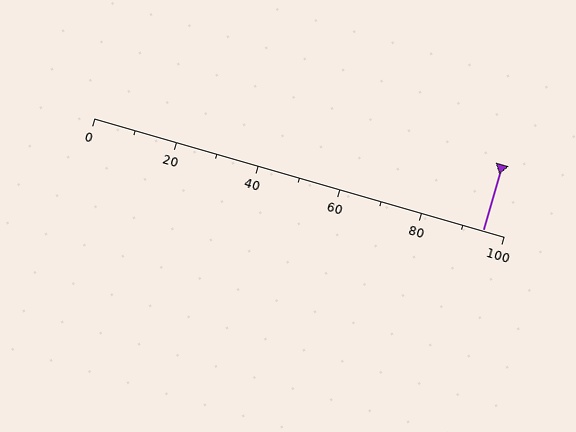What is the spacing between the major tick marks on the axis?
The major ticks are spaced 20 apart.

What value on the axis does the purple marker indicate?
The marker indicates approximately 95.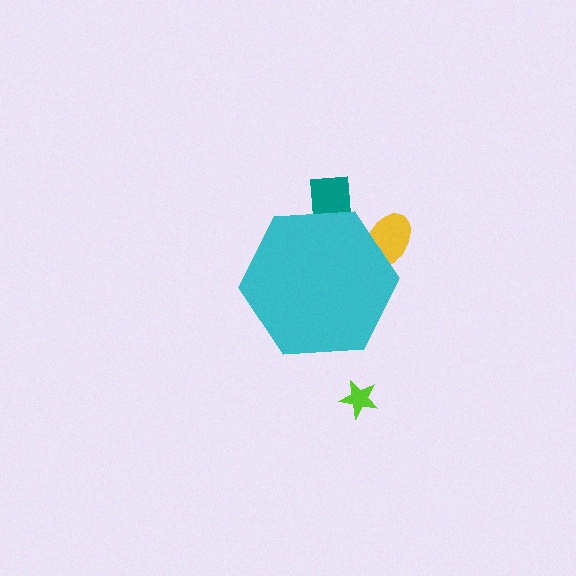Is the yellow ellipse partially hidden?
Yes, the yellow ellipse is partially hidden behind the cyan hexagon.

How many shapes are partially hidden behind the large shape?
2 shapes are partially hidden.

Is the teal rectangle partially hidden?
Yes, the teal rectangle is partially hidden behind the cyan hexagon.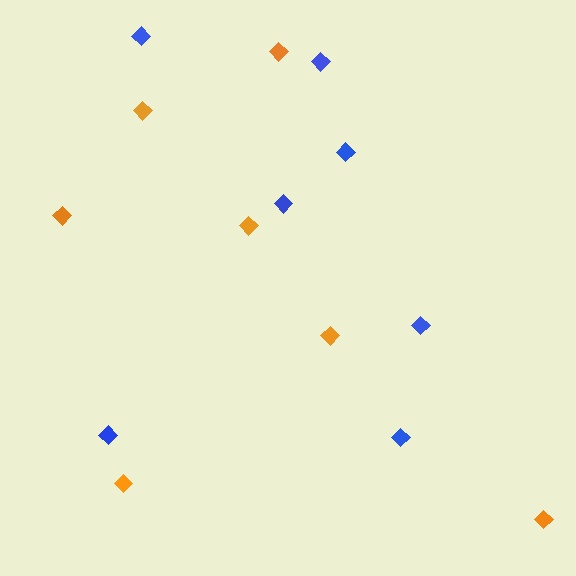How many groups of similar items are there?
There are 2 groups: one group of orange diamonds (7) and one group of blue diamonds (7).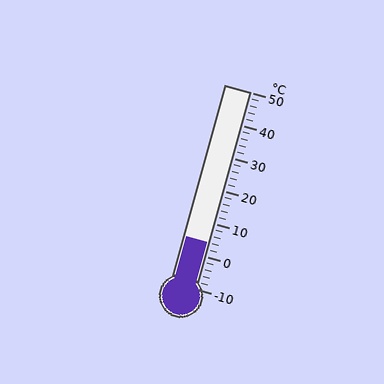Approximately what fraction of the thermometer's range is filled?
The thermometer is filled to approximately 25% of its range.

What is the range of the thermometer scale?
The thermometer scale ranges from -10°C to 50°C.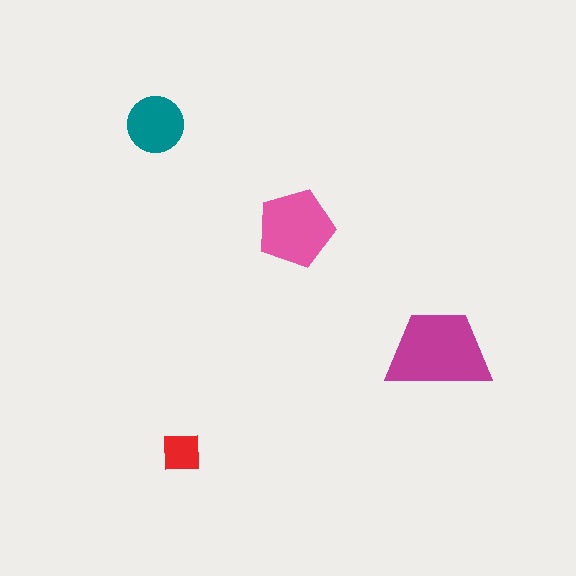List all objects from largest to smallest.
The magenta trapezoid, the pink pentagon, the teal circle, the red square.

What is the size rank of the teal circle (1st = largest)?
3rd.